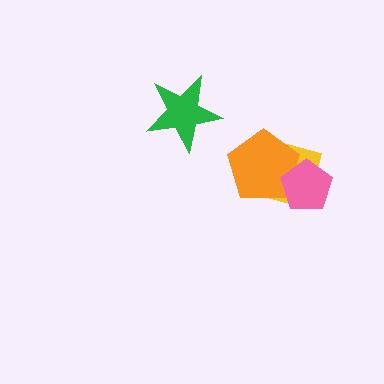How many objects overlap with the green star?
0 objects overlap with the green star.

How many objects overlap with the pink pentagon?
2 objects overlap with the pink pentagon.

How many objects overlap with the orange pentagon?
2 objects overlap with the orange pentagon.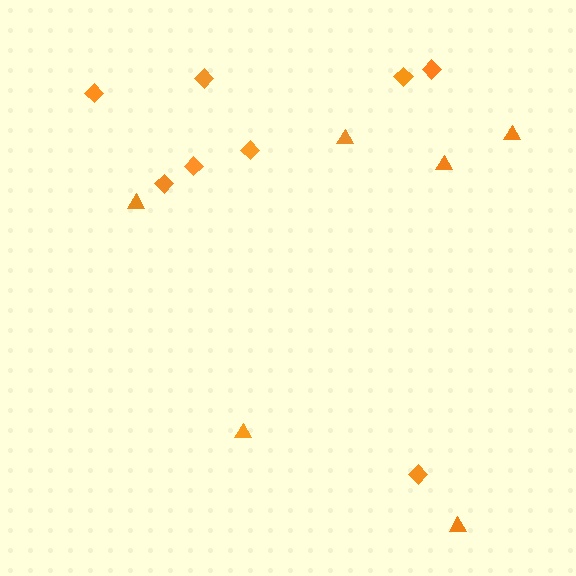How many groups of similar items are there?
There are 2 groups: one group of triangles (6) and one group of diamonds (8).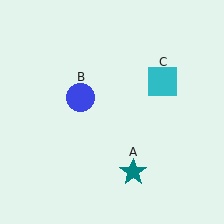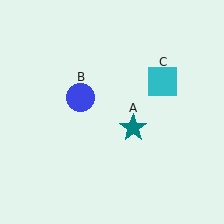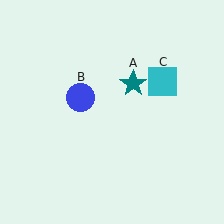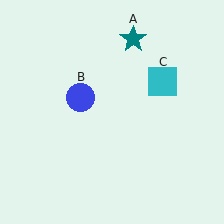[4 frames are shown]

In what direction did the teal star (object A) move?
The teal star (object A) moved up.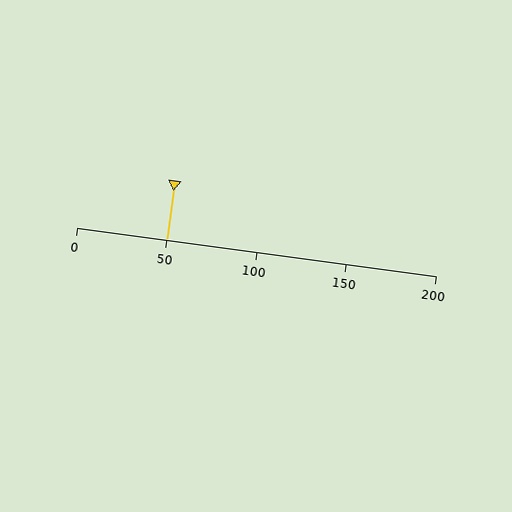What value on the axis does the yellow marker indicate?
The marker indicates approximately 50.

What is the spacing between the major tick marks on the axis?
The major ticks are spaced 50 apart.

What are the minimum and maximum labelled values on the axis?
The axis runs from 0 to 200.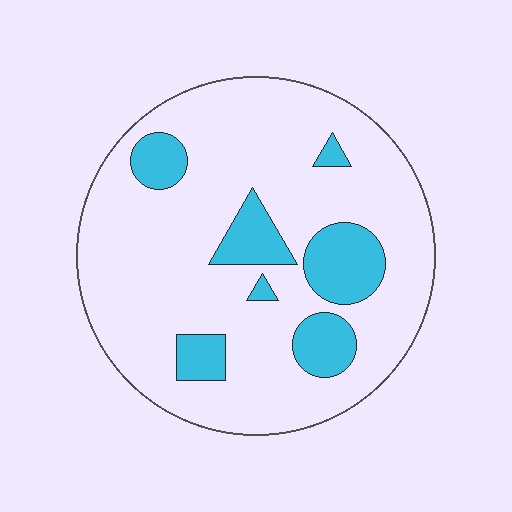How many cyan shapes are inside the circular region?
7.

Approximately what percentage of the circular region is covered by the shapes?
Approximately 20%.